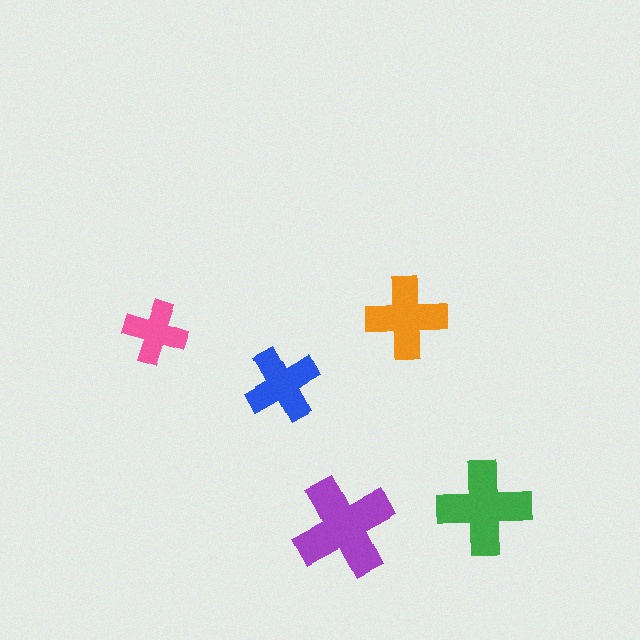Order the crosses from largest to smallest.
the purple one, the green one, the orange one, the blue one, the pink one.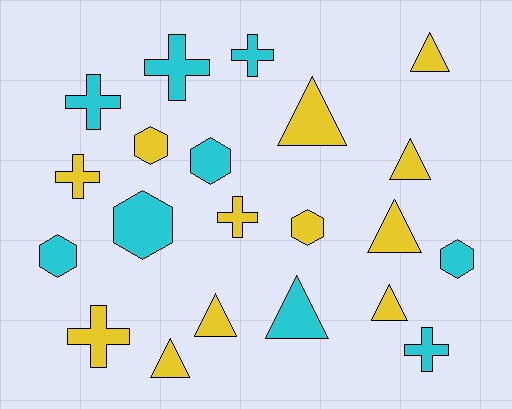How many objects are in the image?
There are 21 objects.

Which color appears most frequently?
Yellow, with 12 objects.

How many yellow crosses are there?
There are 3 yellow crosses.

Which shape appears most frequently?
Triangle, with 8 objects.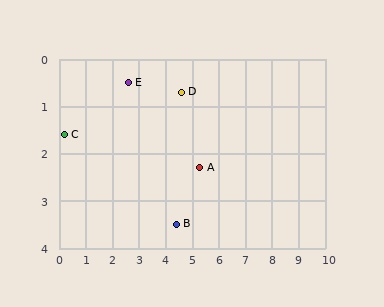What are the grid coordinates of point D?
Point D is at approximately (4.6, 0.7).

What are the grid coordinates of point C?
Point C is at approximately (0.2, 1.6).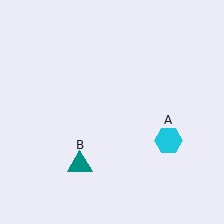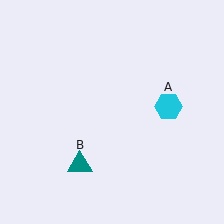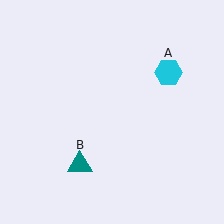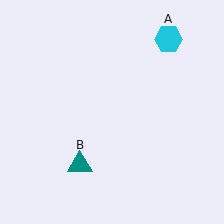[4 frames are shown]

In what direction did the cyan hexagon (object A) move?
The cyan hexagon (object A) moved up.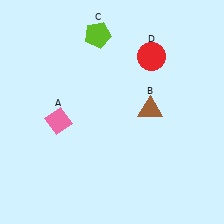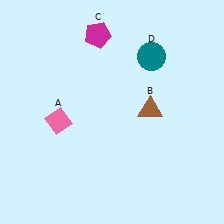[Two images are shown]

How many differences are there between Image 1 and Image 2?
There are 2 differences between the two images.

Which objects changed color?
C changed from lime to magenta. D changed from red to teal.